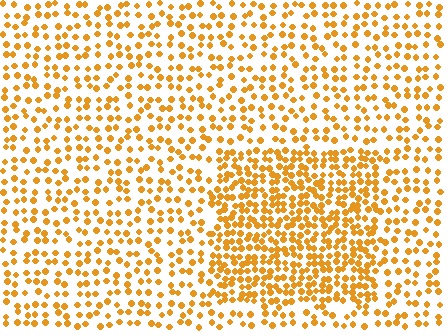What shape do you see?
I see a rectangle.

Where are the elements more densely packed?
The elements are more densely packed inside the rectangle boundary.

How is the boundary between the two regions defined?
The boundary is defined by a change in element density (approximately 1.9x ratio). All elements are the same color, size, and shape.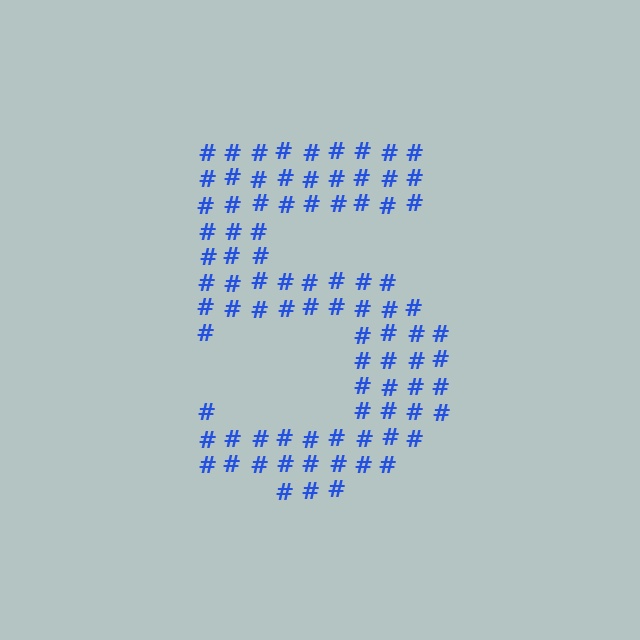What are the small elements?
The small elements are hash symbols.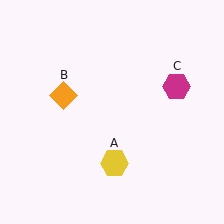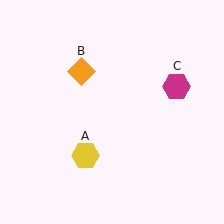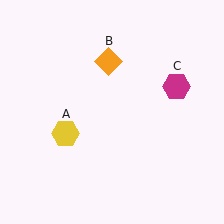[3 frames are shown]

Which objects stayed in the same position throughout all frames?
Magenta hexagon (object C) remained stationary.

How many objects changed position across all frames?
2 objects changed position: yellow hexagon (object A), orange diamond (object B).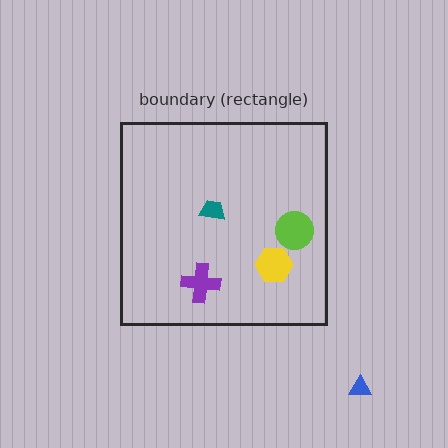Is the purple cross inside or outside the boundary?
Inside.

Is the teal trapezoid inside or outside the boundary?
Inside.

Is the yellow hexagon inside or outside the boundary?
Inside.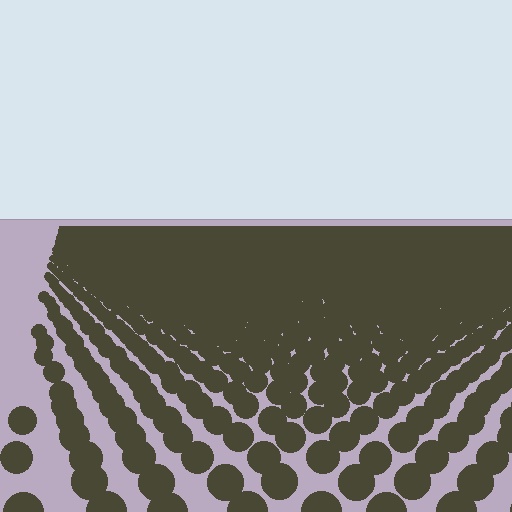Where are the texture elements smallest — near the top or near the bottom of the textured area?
Near the top.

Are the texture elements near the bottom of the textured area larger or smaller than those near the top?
Larger. Near the bottom, elements are closer to the viewer and appear at a bigger on-screen size.